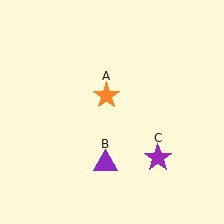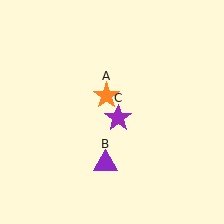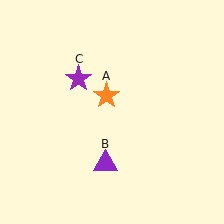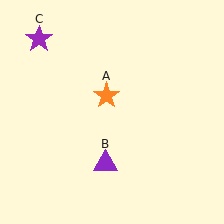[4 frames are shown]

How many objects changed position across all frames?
1 object changed position: purple star (object C).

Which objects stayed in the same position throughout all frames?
Orange star (object A) and purple triangle (object B) remained stationary.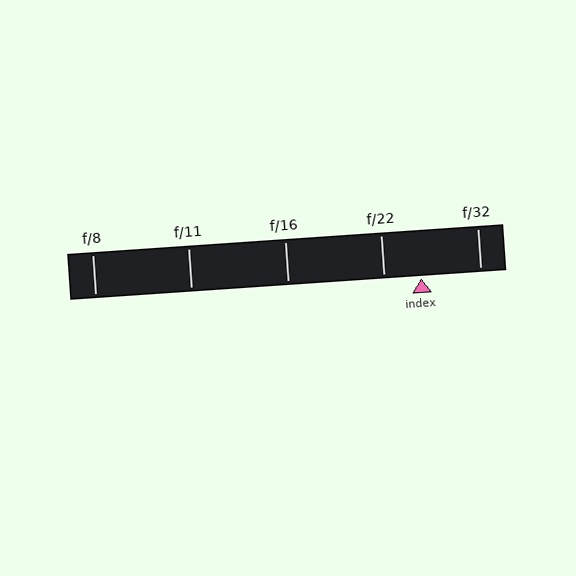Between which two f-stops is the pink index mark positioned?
The index mark is between f/22 and f/32.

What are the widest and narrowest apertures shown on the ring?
The widest aperture shown is f/8 and the narrowest is f/32.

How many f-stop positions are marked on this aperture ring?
There are 5 f-stop positions marked.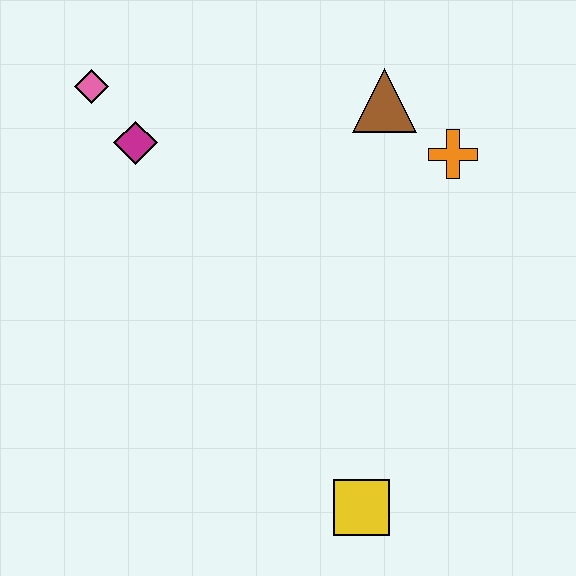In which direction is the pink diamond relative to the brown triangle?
The pink diamond is to the left of the brown triangle.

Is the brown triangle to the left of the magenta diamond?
No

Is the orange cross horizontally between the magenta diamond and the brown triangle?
No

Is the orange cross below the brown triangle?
Yes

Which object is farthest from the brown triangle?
The yellow square is farthest from the brown triangle.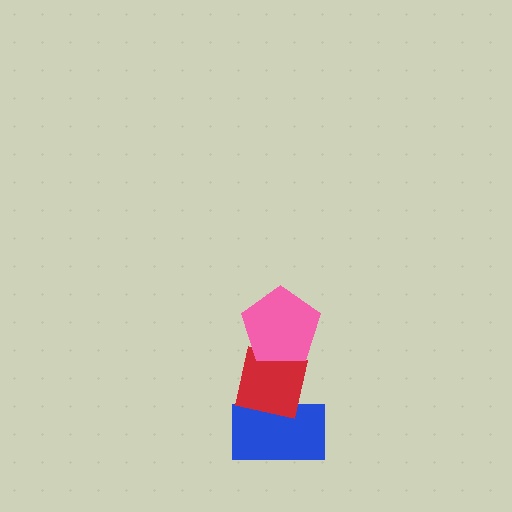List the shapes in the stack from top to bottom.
From top to bottom: the pink pentagon, the red square, the blue rectangle.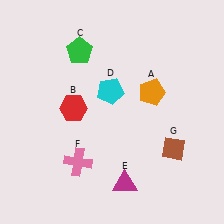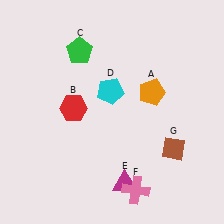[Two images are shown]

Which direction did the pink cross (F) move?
The pink cross (F) moved right.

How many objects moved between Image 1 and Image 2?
1 object moved between the two images.